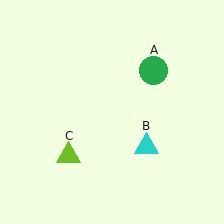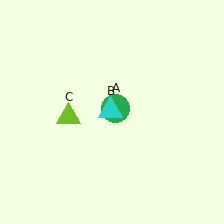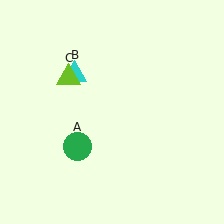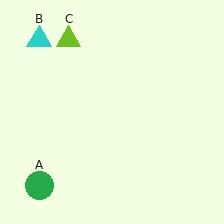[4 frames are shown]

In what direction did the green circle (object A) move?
The green circle (object A) moved down and to the left.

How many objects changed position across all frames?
3 objects changed position: green circle (object A), cyan triangle (object B), lime triangle (object C).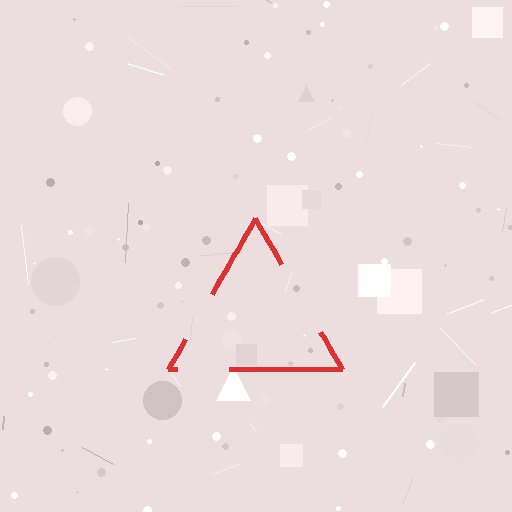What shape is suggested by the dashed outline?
The dashed outline suggests a triangle.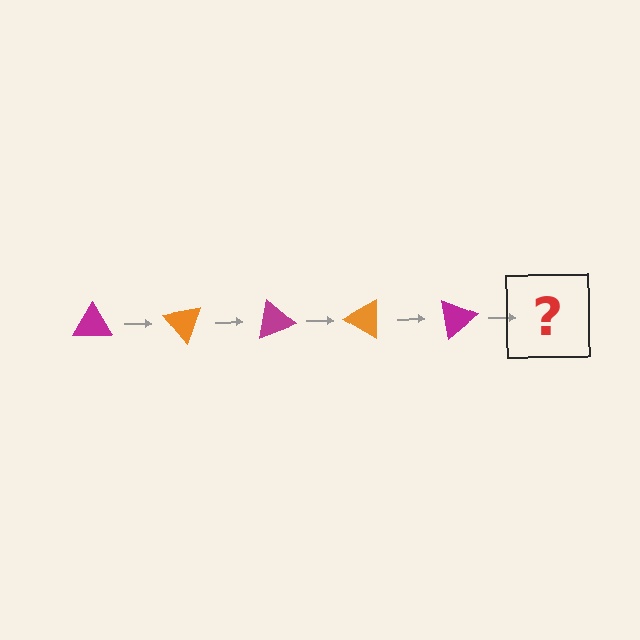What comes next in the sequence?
The next element should be an orange triangle, rotated 250 degrees from the start.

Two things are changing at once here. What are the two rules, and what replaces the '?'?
The two rules are that it rotates 50 degrees each step and the color cycles through magenta and orange. The '?' should be an orange triangle, rotated 250 degrees from the start.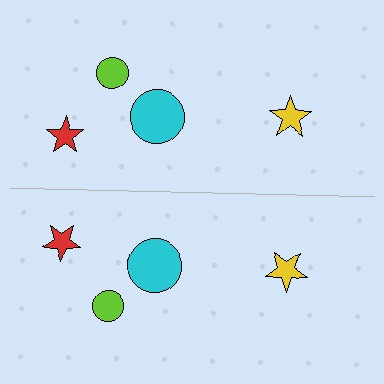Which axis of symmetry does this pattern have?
The pattern has a horizontal axis of symmetry running through the center of the image.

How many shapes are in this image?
There are 8 shapes in this image.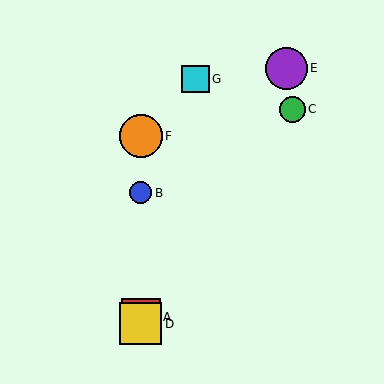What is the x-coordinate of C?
Object C is at x≈292.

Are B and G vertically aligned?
No, B is at x≈141 and G is at x≈195.